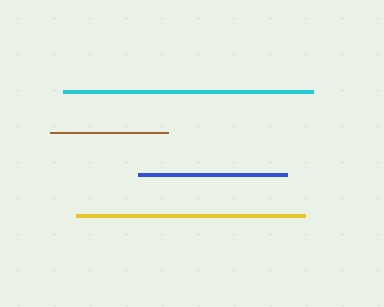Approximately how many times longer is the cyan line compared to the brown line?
The cyan line is approximately 2.1 times the length of the brown line.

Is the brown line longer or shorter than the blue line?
The blue line is longer than the brown line.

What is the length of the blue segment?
The blue segment is approximately 149 pixels long.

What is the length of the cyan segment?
The cyan segment is approximately 250 pixels long.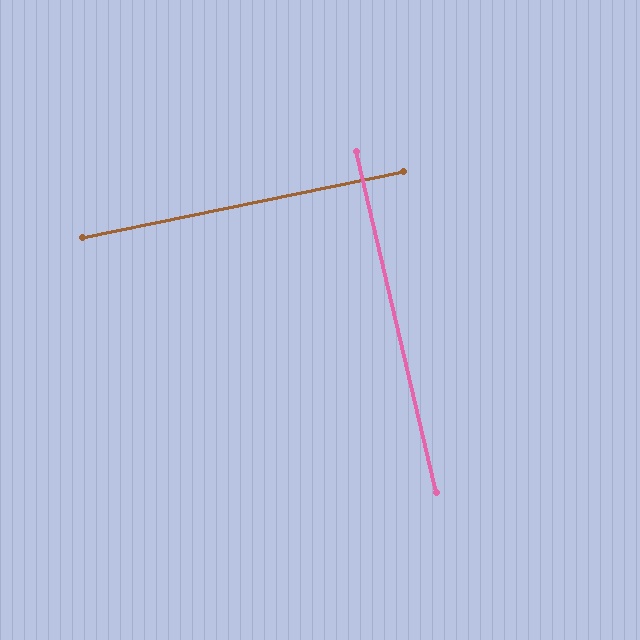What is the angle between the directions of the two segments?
Approximately 88 degrees.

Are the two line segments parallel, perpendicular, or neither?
Perpendicular — they meet at approximately 88°.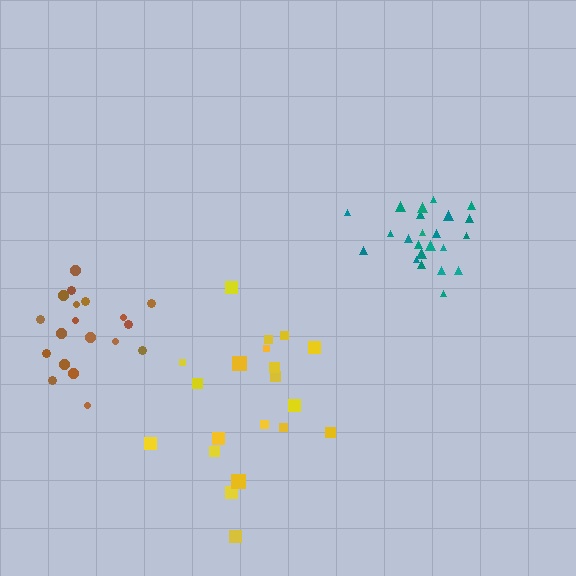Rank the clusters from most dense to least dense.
teal, brown, yellow.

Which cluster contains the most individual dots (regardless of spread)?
Teal (23).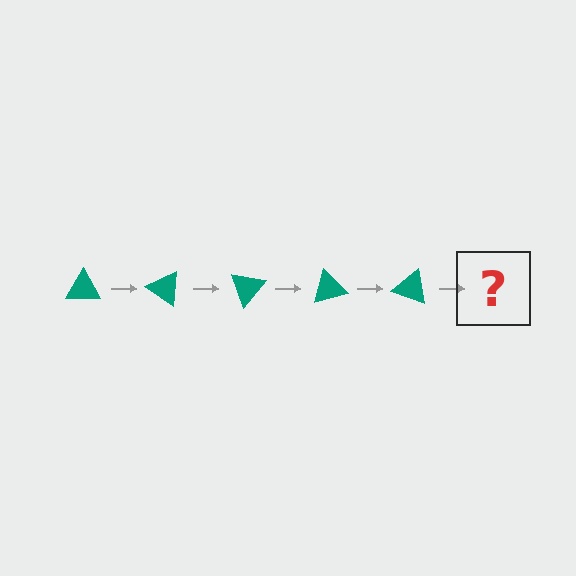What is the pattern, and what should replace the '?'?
The pattern is that the triangle rotates 35 degrees each step. The '?' should be a teal triangle rotated 175 degrees.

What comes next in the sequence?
The next element should be a teal triangle rotated 175 degrees.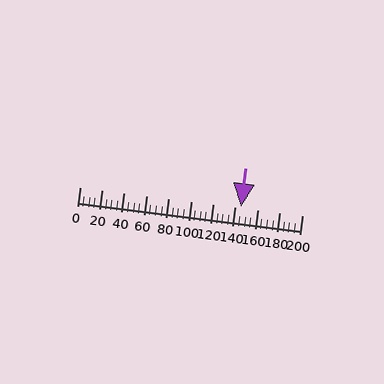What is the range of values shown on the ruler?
The ruler shows values from 0 to 200.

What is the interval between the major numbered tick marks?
The major tick marks are spaced 20 units apart.